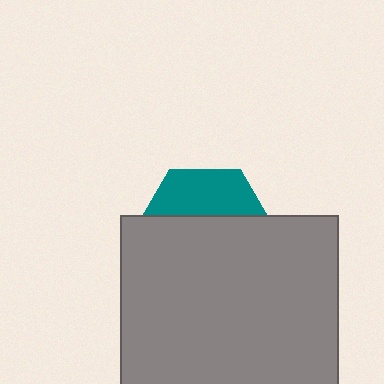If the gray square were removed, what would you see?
You would see the complete teal hexagon.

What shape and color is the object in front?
The object in front is a gray square.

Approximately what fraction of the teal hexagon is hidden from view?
Roughly 66% of the teal hexagon is hidden behind the gray square.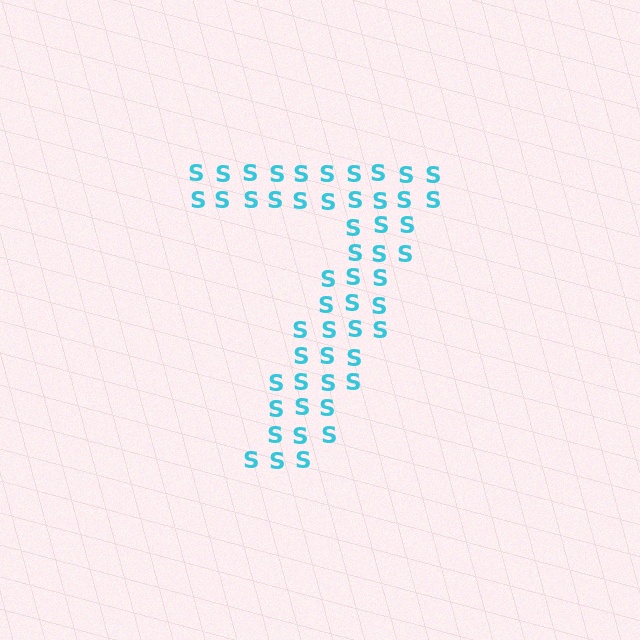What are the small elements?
The small elements are letter S's.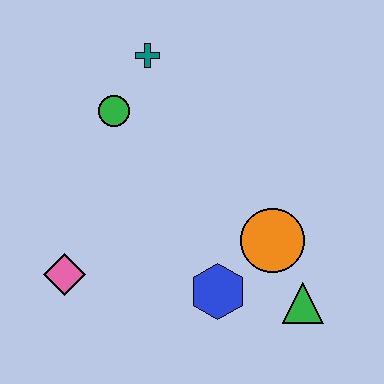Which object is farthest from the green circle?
The green triangle is farthest from the green circle.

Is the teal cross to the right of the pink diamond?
Yes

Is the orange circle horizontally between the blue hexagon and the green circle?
No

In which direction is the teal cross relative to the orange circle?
The teal cross is above the orange circle.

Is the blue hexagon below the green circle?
Yes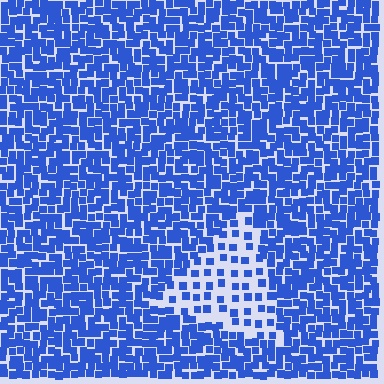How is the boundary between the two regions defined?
The boundary is defined by a change in element density (approximately 2.6x ratio). All elements are the same color, size, and shape.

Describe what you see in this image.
The image contains small blue elements arranged at two different densities. A triangle-shaped region is visible where the elements are less densely packed than the surrounding area.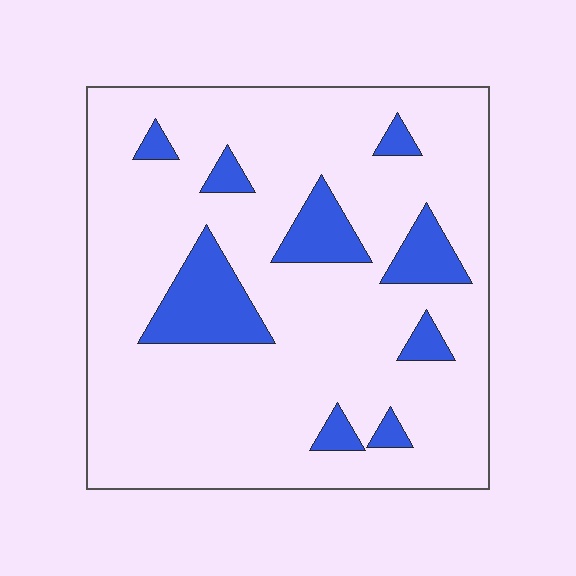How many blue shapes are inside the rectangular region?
9.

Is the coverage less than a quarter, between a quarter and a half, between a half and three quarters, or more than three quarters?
Less than a quarter.